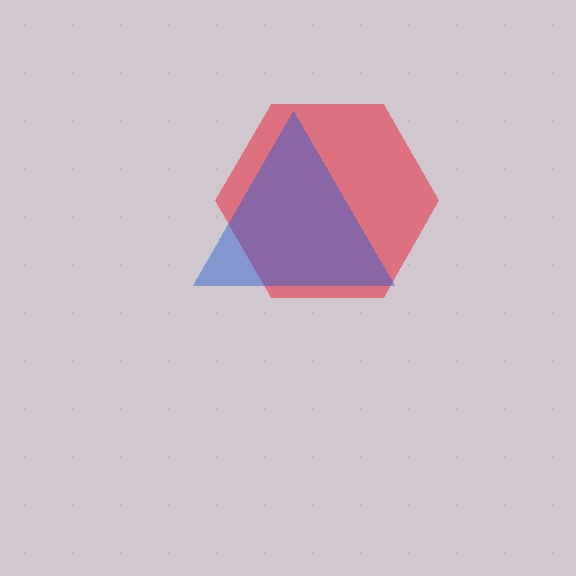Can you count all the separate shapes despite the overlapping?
Yes, there are 2 separate shapes.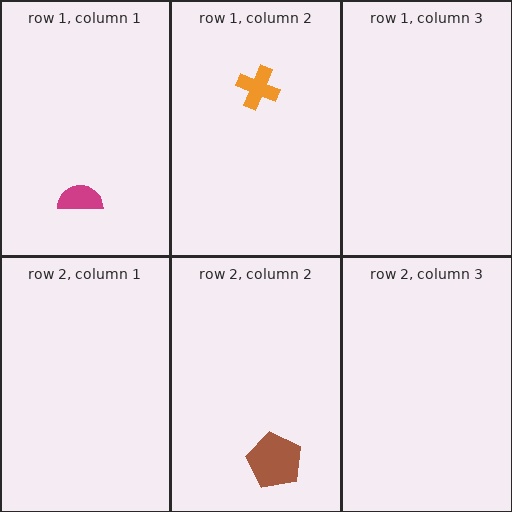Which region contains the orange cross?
The row 1, column 2 region.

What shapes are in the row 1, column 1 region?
The magenta semicircle.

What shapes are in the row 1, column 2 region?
The orange cross.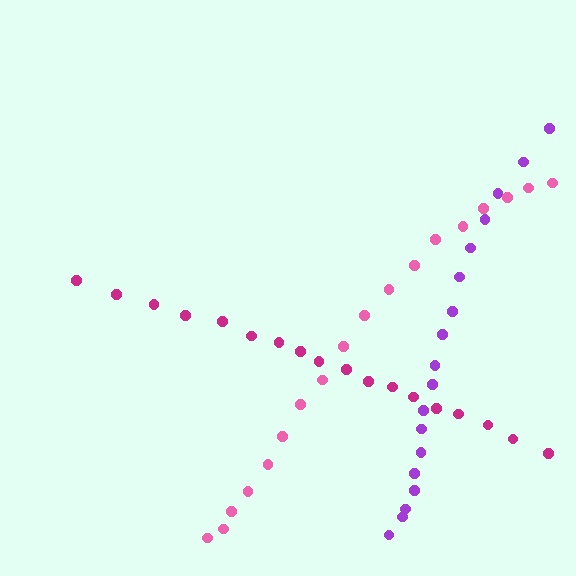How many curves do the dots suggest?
There are 3 distinct paths.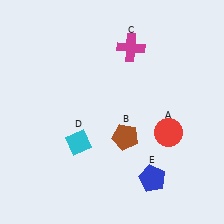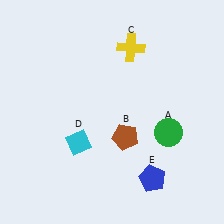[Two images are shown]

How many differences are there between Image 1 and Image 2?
There are 2 differences between the two images.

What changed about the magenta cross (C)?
In Image 1, C is magenta. In Image 2, it changed to yellow.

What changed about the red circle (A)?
In Image 1, A is red. In Image 2, it changed to green.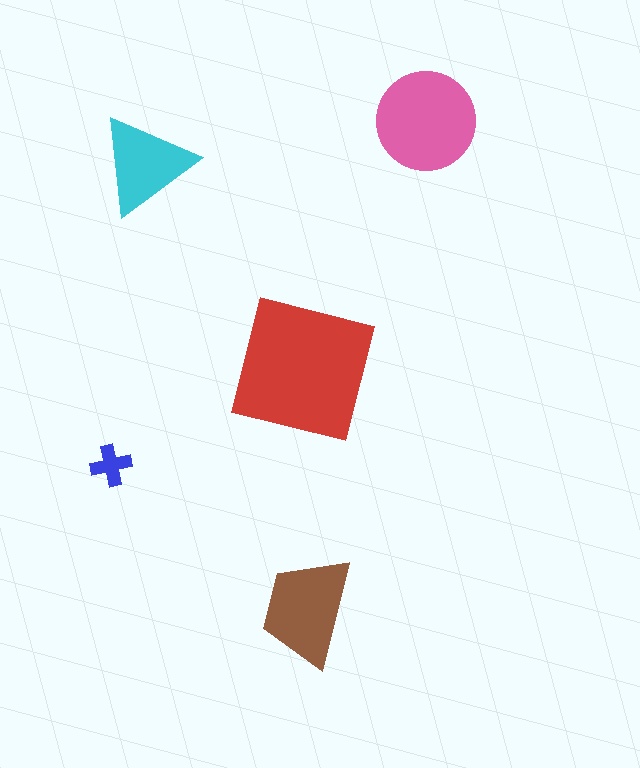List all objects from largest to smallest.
The red square, the pink circle, the brown trapezoid, the cyan triangle, the blue cross.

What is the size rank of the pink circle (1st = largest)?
2nd.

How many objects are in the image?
There are 5 objects in the image.